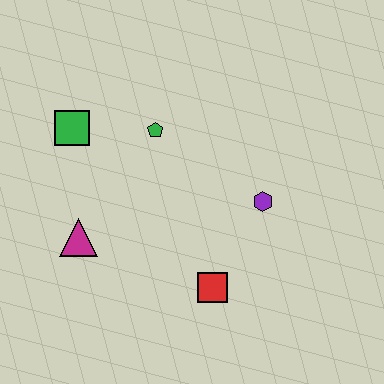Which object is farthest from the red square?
The green square is farthest from the red square.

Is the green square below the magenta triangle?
No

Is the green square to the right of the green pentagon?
No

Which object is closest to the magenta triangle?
The green square is closest to the magenta triangle.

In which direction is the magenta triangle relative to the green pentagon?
The magenta triangle is below the green pentagon.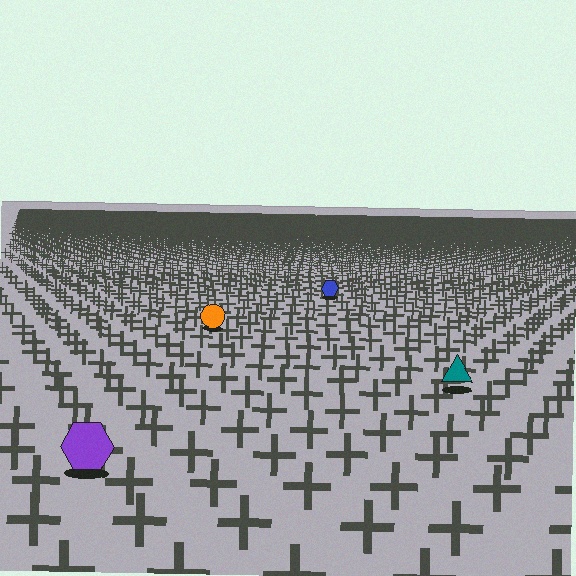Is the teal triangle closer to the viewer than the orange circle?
Yes. The teal triangle is closer — you can tell from the texture gradient: the ground texture is coarser near it.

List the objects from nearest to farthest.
From nearest to farthest: the purple hexagon, the teal triangle, the orange circle, the blue hexagon.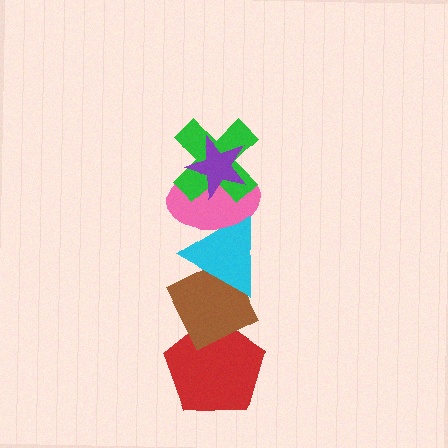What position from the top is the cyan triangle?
The cyan triangle is 4th from the top.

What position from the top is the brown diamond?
The brown diamond is 5th from the top.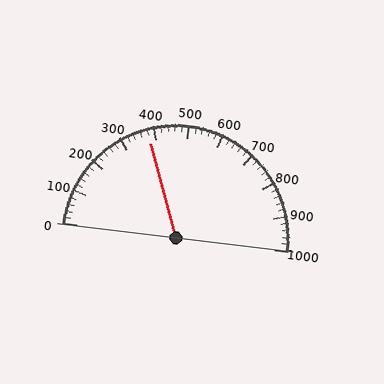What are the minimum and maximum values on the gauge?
The gauge ranges from 0 to 1000.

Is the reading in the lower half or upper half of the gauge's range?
The reading is in the lower half of the range (0 to 1000).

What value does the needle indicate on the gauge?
The needle indicates approximately 380.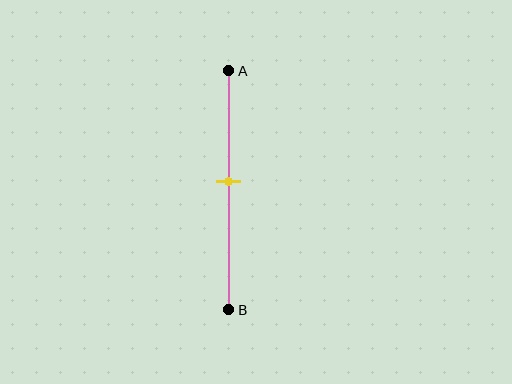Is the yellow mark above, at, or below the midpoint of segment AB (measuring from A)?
The yellow mark is above the midpoint of segment AB.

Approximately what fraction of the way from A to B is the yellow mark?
The yellow mark is approximately 45% of the way from A to B.